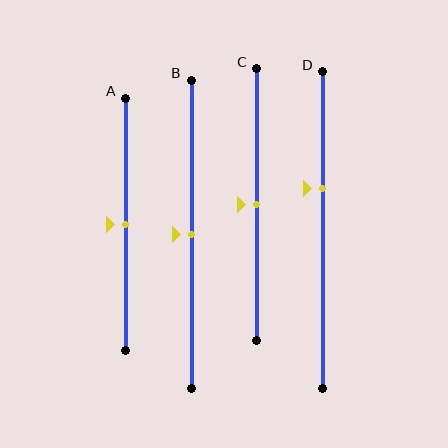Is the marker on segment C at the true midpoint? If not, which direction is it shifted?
Yes, the marker on segment C is at the true midpoint.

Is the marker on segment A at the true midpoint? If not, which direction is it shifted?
Yes, the marker on segment A is at the true midpoint.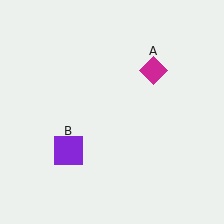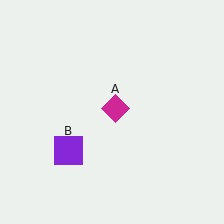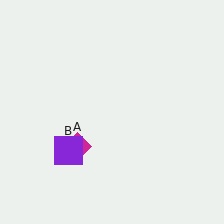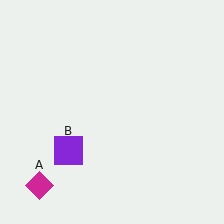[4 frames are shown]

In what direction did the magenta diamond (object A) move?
The magenta diamond (object A) moved down and to the left.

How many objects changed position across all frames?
1 object changed position: magenta diamond (object A).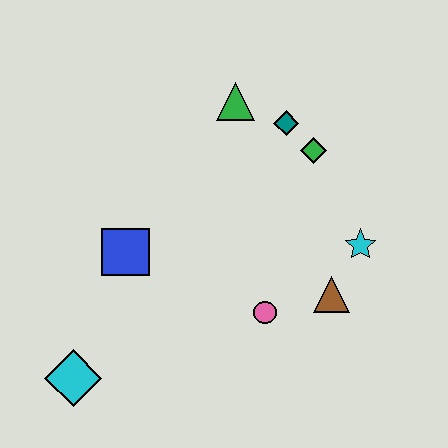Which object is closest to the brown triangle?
The cyan star is closest to the brown triangle.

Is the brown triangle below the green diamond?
Yes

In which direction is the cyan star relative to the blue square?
The cyan star is to the right of the blue square.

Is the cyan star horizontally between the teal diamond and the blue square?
No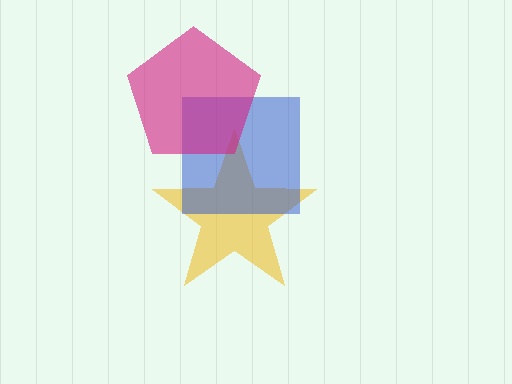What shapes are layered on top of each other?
The layered shapes are: a yellow star, a blue square, a magenta pentagon.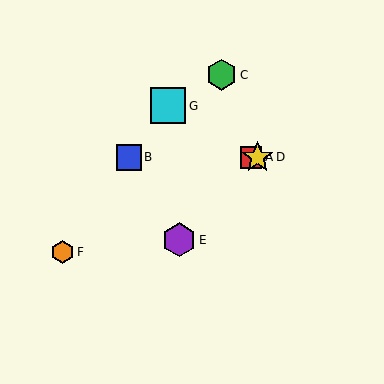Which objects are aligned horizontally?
Objects A, B, D are aligned horizontally.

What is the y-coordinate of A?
Object A is at y≈157.